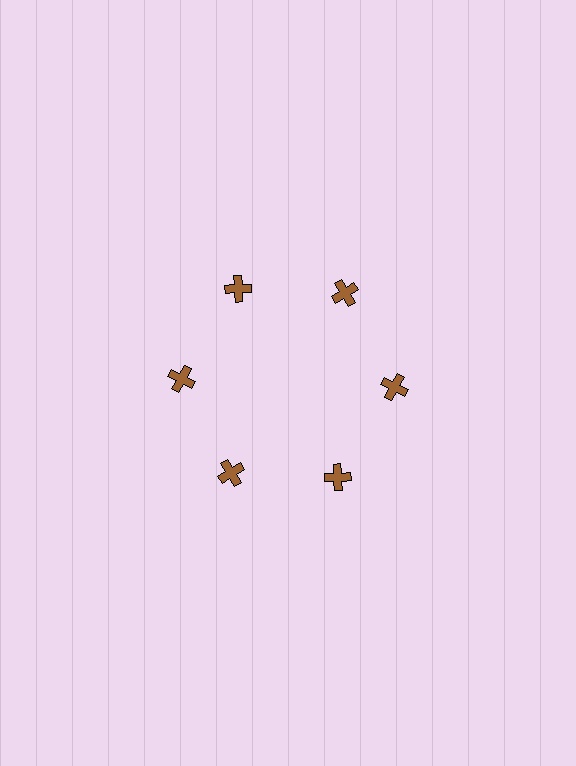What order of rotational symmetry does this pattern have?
This pattern has 6-fold rotational symmetry.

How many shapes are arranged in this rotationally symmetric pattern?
There are 6 shapes, arranged in 6 groups of 1.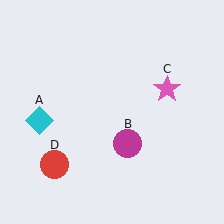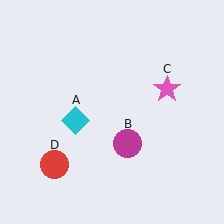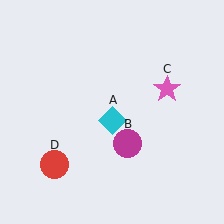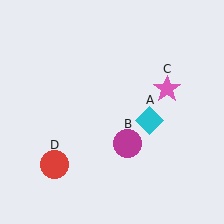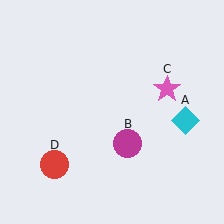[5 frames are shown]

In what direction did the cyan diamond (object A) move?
The cyan diamond (object A) moved right.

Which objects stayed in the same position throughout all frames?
Magenta circle (object B) and pink star (object C) and red circle (object D) remained stationary.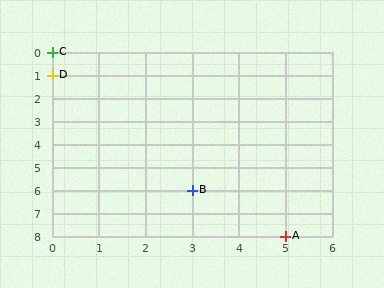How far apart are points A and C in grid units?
Points A and C are 5 columns and 8 rows apart (about 9.4 grid units diagonally).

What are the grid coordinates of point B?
Point B is at grid coordinates (3, 6).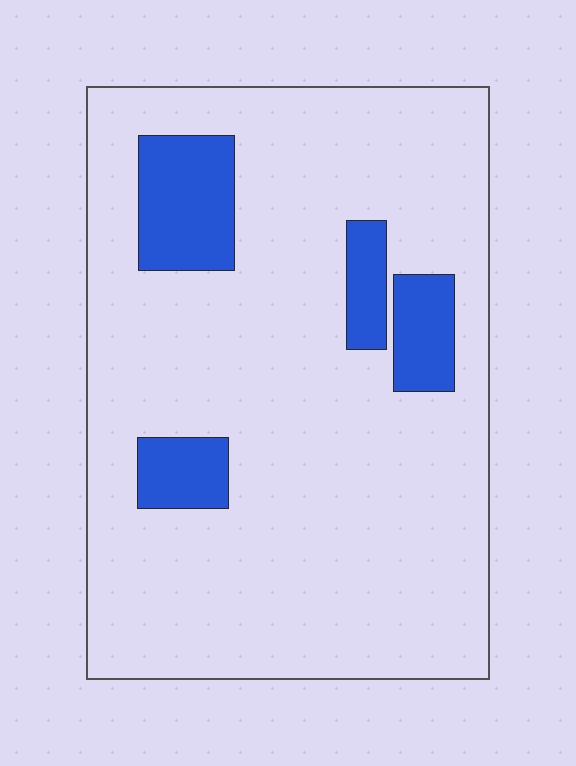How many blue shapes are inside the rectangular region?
4.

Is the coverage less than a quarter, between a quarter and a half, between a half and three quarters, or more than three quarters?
Less than a quarter.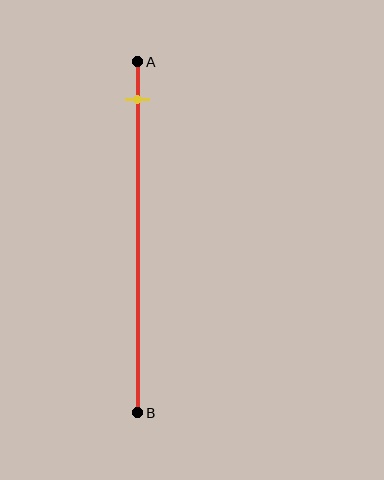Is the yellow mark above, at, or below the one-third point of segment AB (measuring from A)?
The yellow mark is above the one-third point of segment AB.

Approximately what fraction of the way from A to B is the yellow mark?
The yellow mark is approximately 10% of the way from A to B.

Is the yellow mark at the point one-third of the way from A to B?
No, the mark is at about 10% from A, not at the 33% one-third point.